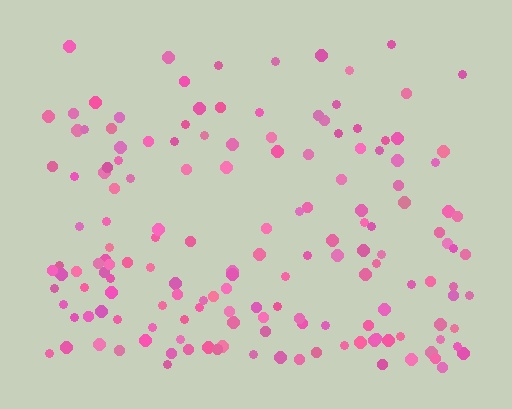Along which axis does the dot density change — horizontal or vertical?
Vertical.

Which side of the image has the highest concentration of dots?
The bottom.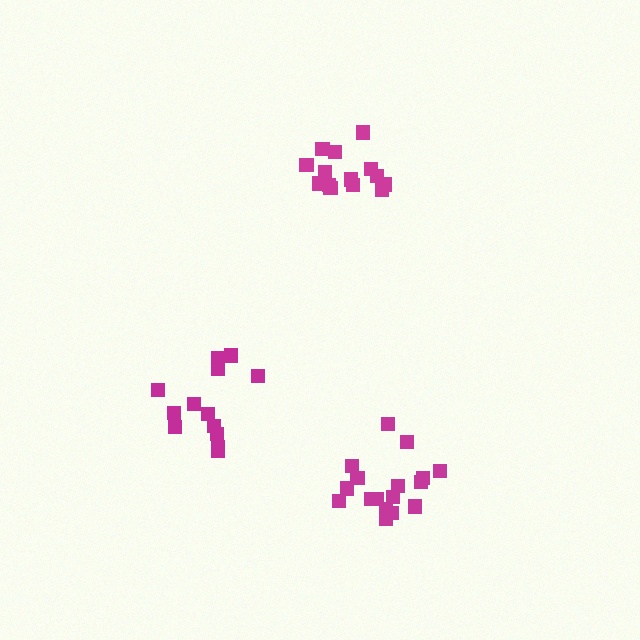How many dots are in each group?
Group 1: 13 dots, Group 2: 15 dots, Group 3: 17 dots (45 total).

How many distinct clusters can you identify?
There are 3 distinct clusters.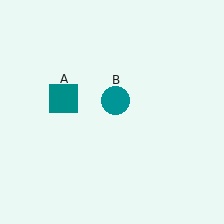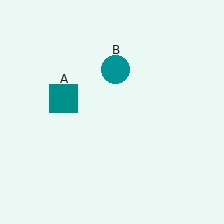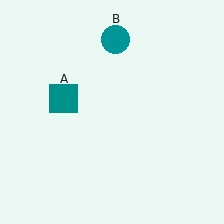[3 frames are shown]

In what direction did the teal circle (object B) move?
The teal circle (object B) moved up.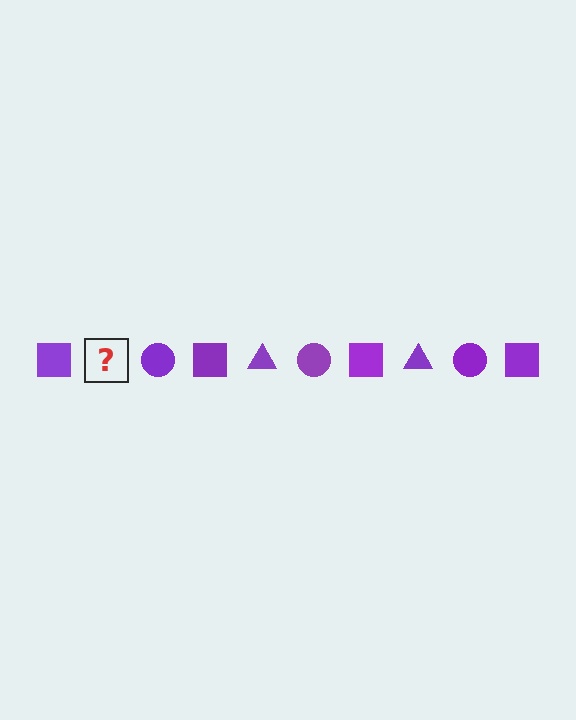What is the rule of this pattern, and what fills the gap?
The rule is that the pattern cycles through square, triangle, circle shapes in purple. The gap should be filled with a purple triangle.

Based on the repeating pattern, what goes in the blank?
The blank should be a purple triangle.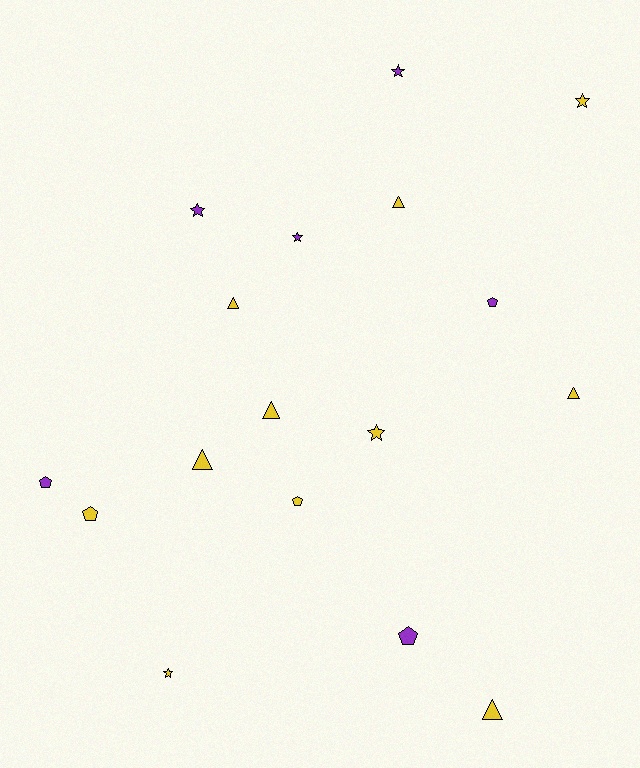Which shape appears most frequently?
Triangle, with 6 objects.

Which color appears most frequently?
Yellow, with 11 objects.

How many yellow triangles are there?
There are 6 yellow triangles.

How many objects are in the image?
There are 17 objects.